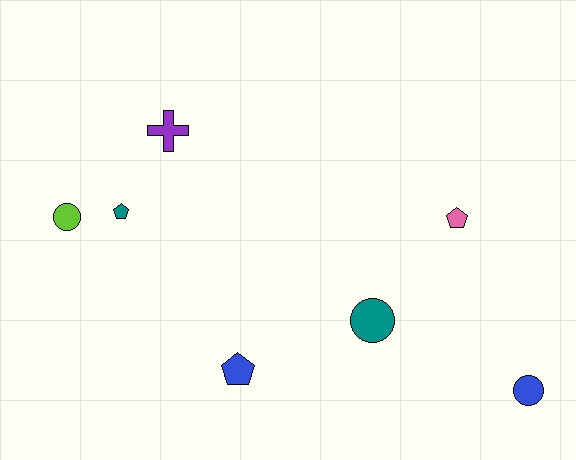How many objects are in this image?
There are 7 objects.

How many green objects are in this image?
There are no green objects.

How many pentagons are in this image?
There are 3 pentagons.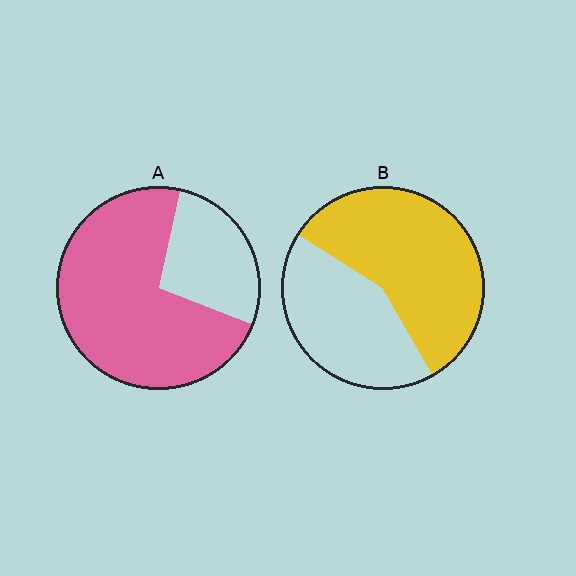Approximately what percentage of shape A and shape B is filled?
A is approximately 75% and B is approximately 60%.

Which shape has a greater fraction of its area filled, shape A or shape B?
Shape A.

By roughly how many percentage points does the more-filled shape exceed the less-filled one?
By roughly 15 percentage points (A over B).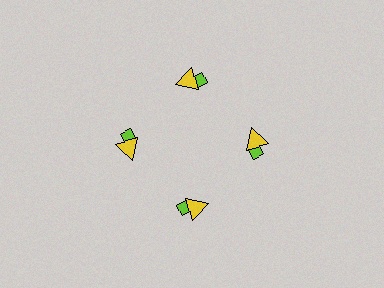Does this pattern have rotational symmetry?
Yes, this pattern has 4-fold rotational symmetry. It looks the same after rotating 90 degrees around the center.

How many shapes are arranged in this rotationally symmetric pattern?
There are 8 shapes, arranged in 4 groups of 2.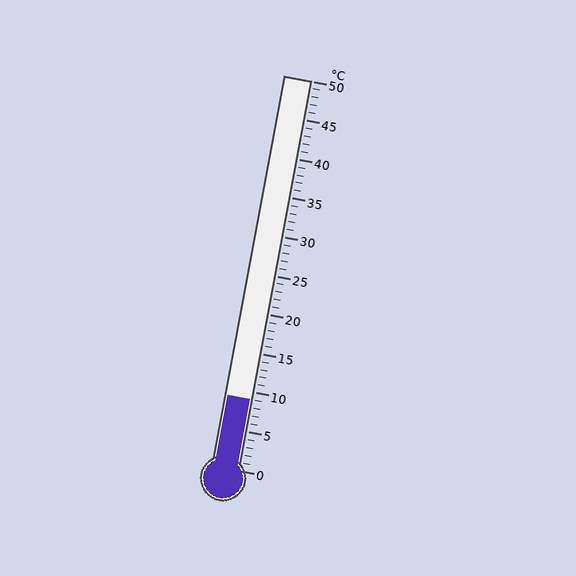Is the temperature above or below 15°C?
The temperature is below 15°C.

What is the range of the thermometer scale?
The thermometer scale ranges from 0°C to 50°C.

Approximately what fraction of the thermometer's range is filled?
The thermometer is filled to approximately 20% of its range.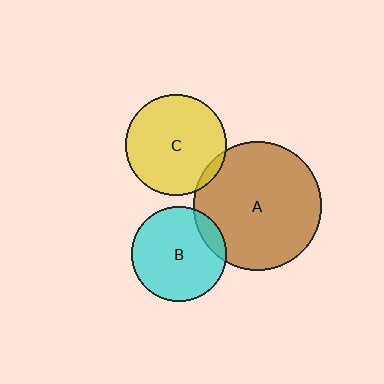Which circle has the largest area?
Circle A (brown).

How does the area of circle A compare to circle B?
Approximately 1.8 times.